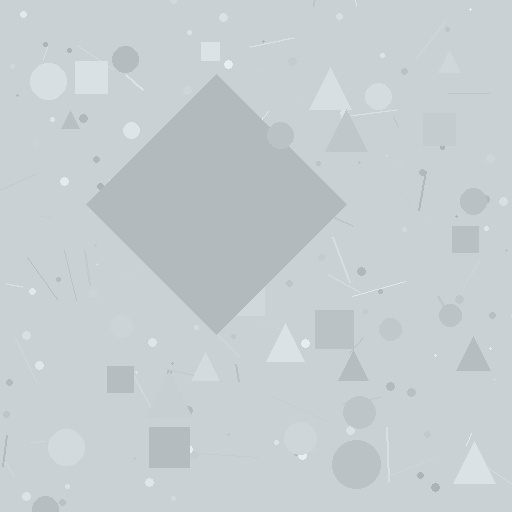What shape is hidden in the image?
A diamond is hidden in the image.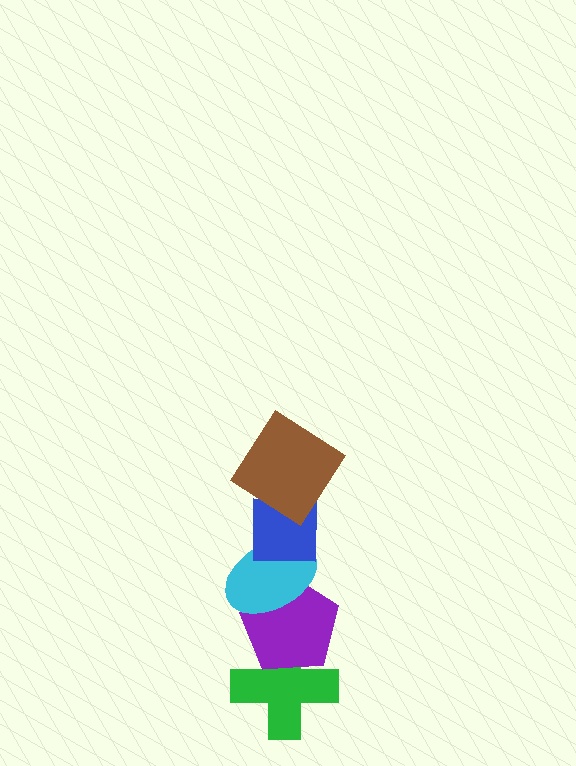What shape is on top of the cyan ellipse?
The blue square is on top of the cyan ellipse.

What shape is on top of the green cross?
The purple pentagon is on top of the green cross.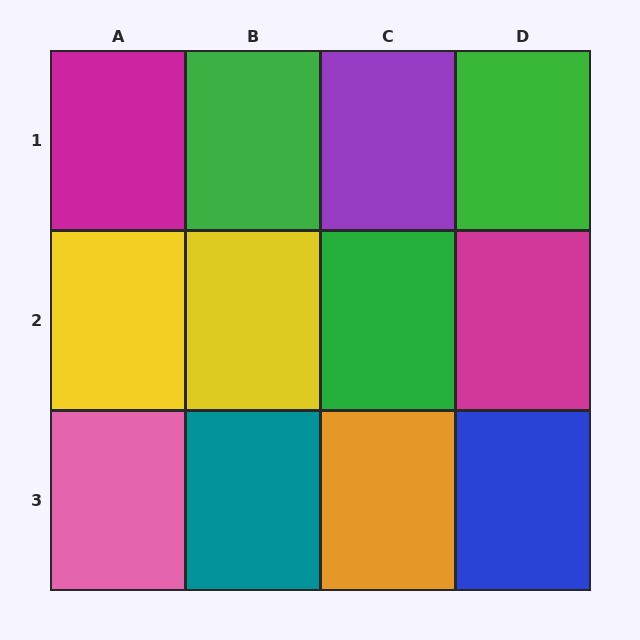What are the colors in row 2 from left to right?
Yellow, yellow, green, magenta.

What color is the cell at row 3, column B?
Teal.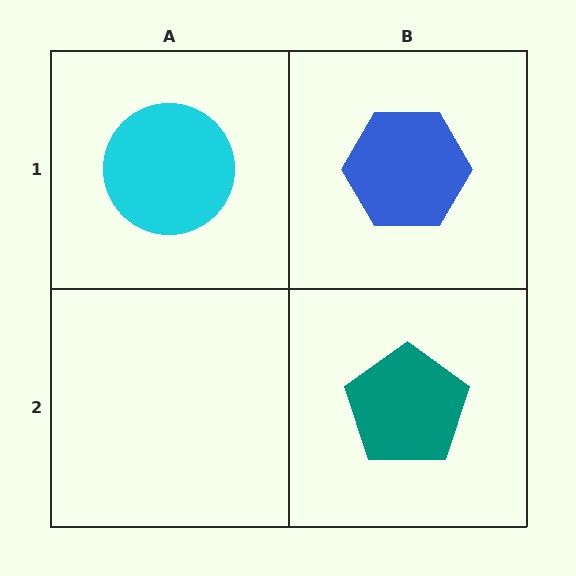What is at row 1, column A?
A cyan circle.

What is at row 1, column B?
A blue hexagon.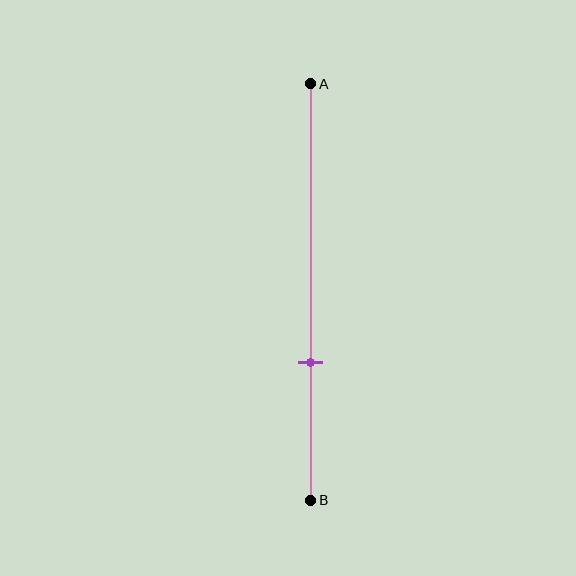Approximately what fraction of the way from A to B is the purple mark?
The purple mark is approximately 65% of the way from A to B.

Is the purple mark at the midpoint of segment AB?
No, the mark is at about 65% from A, not at the 50% midpoint.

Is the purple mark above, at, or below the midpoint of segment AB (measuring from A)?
The purple mark is below the midpoint of segment AB.